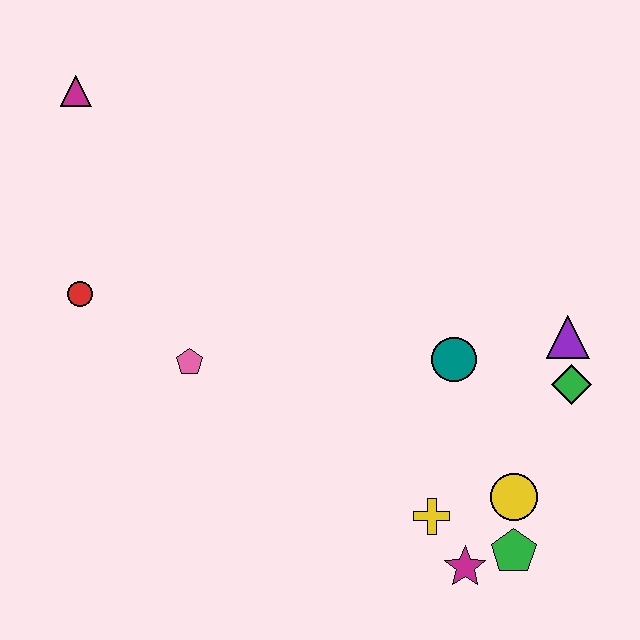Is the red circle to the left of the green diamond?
Yes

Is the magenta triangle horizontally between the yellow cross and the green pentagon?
No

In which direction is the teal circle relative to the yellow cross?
The teal circle is above the yellow cross.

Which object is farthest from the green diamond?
The magenta triangle is farthest from the green diamond.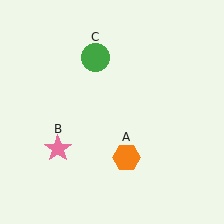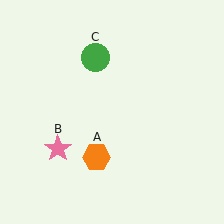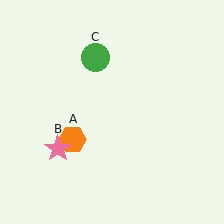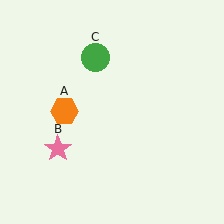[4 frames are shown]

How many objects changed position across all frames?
1 object changed position: orange hexagon (object A).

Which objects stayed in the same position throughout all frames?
Pink star (object B) and green circle (object C) remained stationary.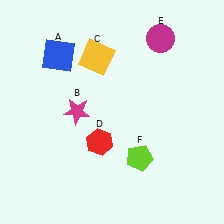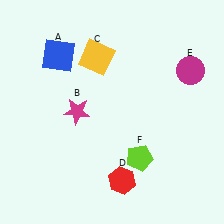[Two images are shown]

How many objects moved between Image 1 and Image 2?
2 objects moved between the two images.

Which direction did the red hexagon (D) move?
The red hexagon (D) moved down.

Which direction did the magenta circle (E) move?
The magenta circle (E) moved down.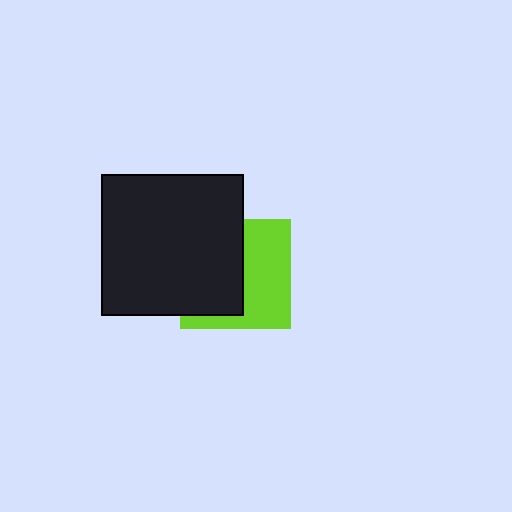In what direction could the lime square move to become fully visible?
The lime square could move right. That would shift it out from behind the black square entirely.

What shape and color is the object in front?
The object in front is a black square.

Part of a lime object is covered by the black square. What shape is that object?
It is a square.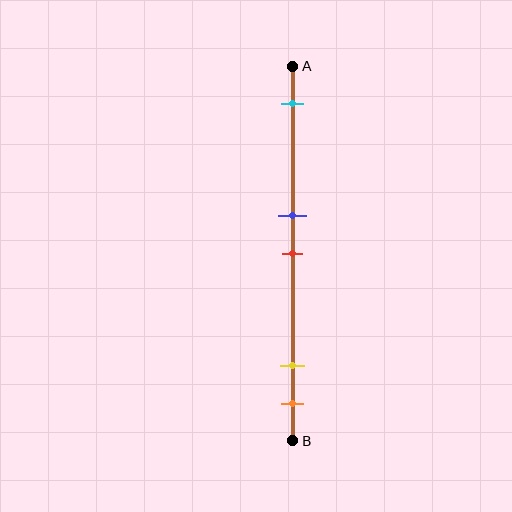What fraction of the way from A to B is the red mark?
The red mark is approximately 50% (0.5) of the way from A to B.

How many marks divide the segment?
There are 5 marks dividing the segment.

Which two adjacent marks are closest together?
The blue and red marks are the closest adjacent pair.